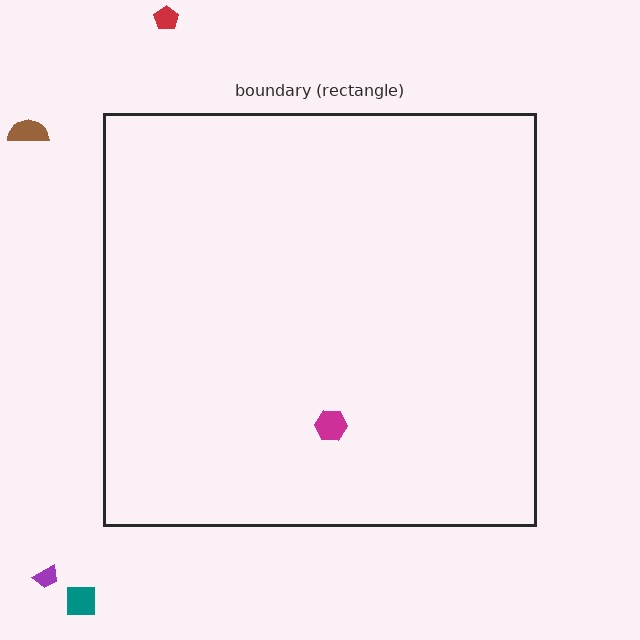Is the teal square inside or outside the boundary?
Outside.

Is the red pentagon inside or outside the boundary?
Outside.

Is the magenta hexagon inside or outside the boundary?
Inside.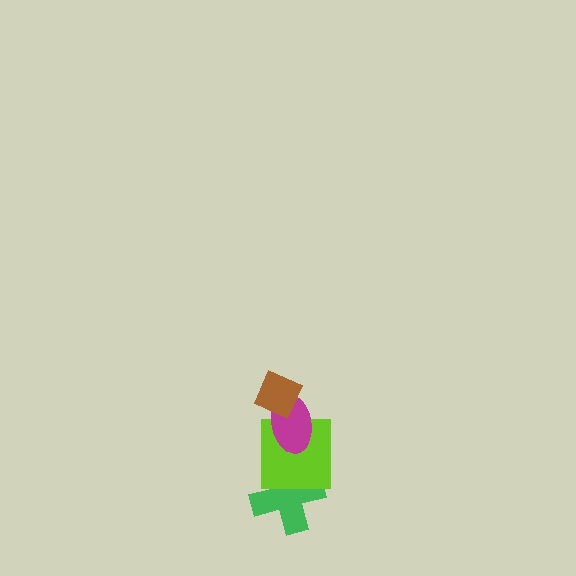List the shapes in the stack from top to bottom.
From top to bottom: the brown diamond, the magenta ellipse, the lime square, the green cross.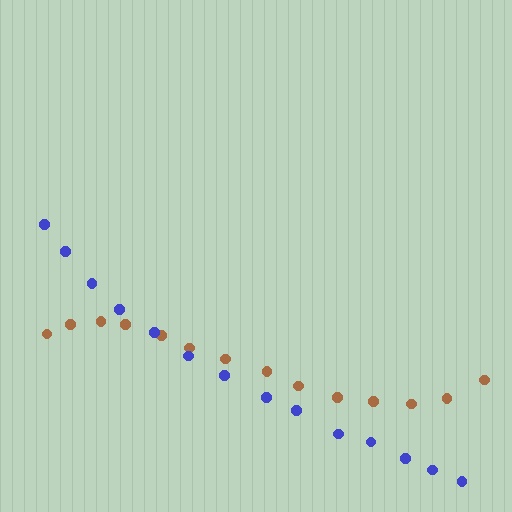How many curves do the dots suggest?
There are 2 distinct paths.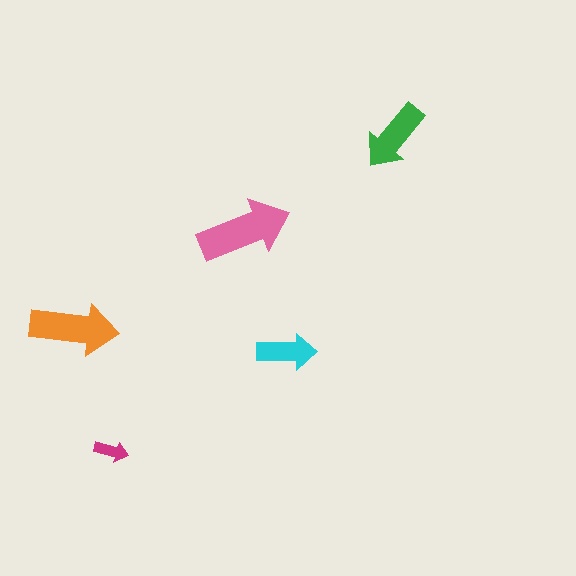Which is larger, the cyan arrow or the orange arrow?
The orange one.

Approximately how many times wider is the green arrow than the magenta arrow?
About 2 times wider.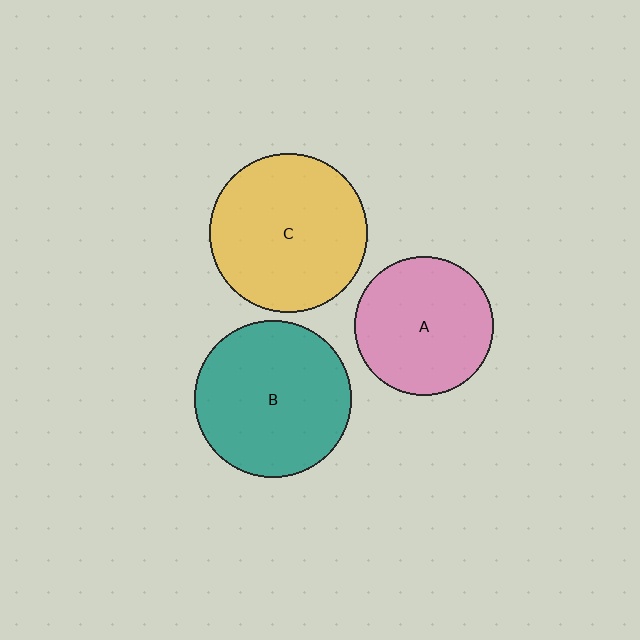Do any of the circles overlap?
No, none of the circles overlap.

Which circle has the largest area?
Circle C (yellow).